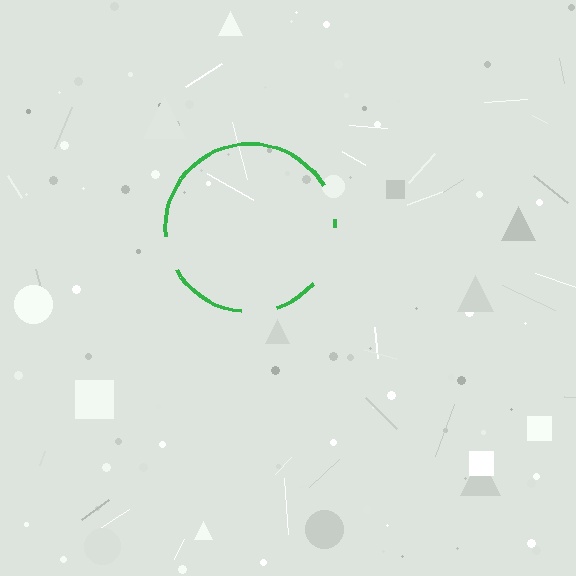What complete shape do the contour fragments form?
The contour fragments form a circle.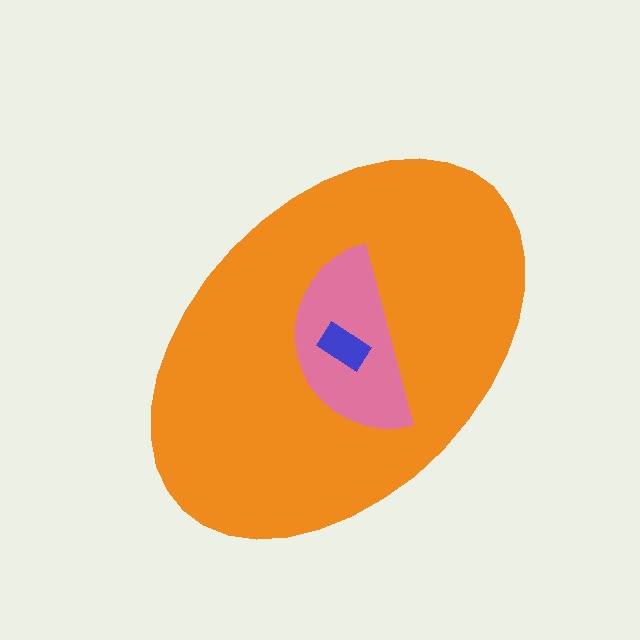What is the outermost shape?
The orange ellipse.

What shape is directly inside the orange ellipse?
The pink semicircle.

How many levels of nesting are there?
3.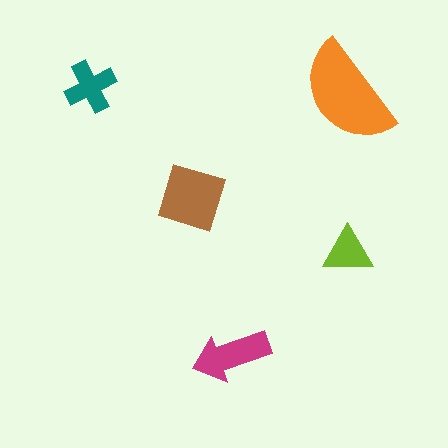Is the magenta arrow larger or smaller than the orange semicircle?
Smaller.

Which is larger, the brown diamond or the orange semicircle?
The orange semicircle.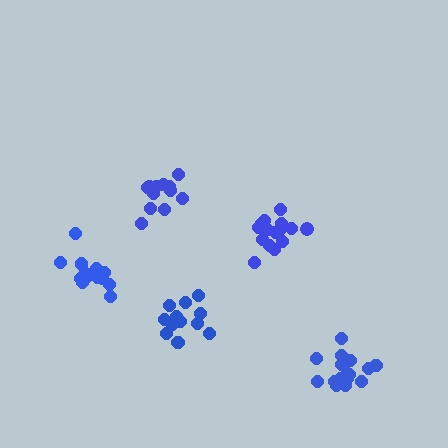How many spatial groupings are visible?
There are 5 spatial groupings.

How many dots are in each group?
Group 1: 13 dots, Group 2: 15 dots, Group 3: 12 dots, Group 4: 17 dots, Group 5: 15 dots (72 total).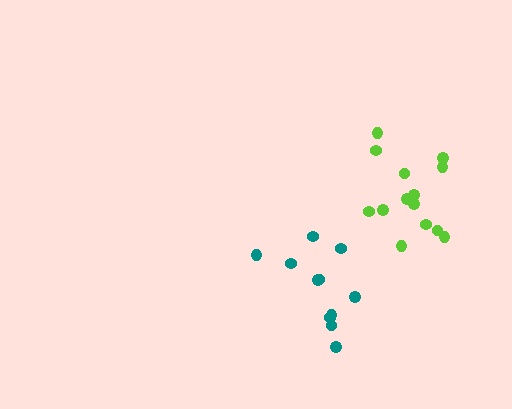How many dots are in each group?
Group 1: 11 dots, Group 2: 14 dots (25 total).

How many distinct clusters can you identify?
There are 2 distinct clusters.